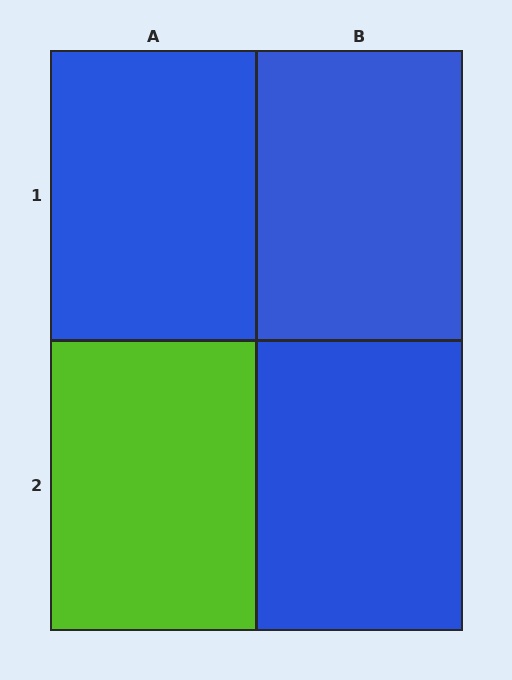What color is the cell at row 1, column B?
Blue.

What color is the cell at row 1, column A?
Blue.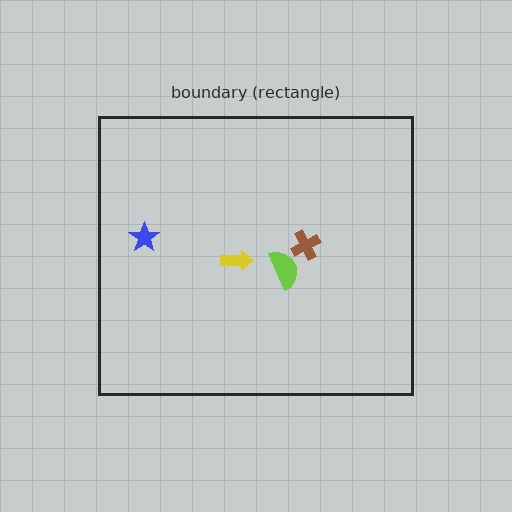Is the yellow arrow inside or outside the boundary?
Inside.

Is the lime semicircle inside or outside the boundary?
Inside.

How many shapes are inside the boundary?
4 inside, 0 outside.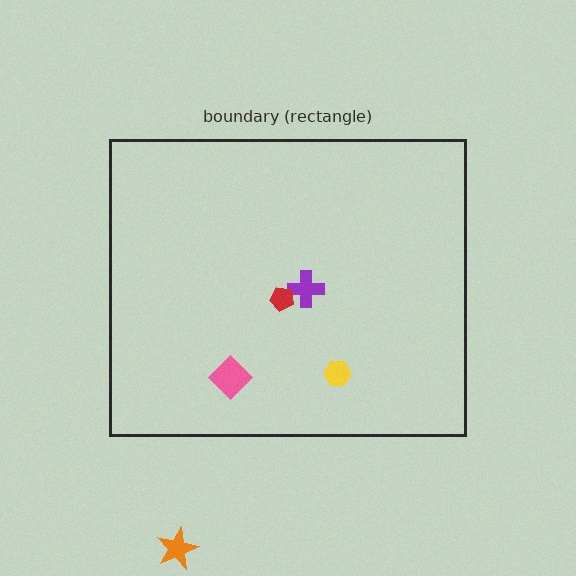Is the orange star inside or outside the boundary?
Outside.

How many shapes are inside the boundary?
4 inside, 1 outside.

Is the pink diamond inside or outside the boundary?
Inside.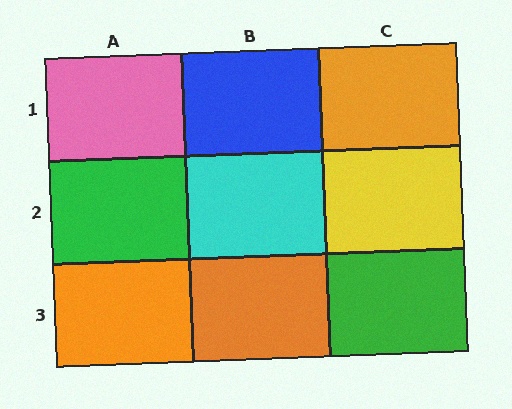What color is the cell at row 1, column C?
Orange.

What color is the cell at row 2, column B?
Cyan.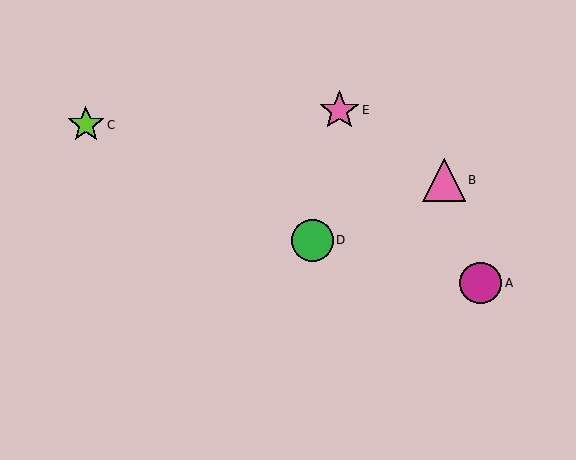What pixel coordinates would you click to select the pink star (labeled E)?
Click at (339, 110) to select the pink star E.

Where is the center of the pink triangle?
The center of the pink triangle is at (444, 180).